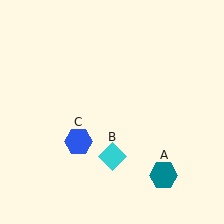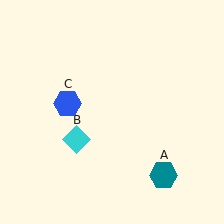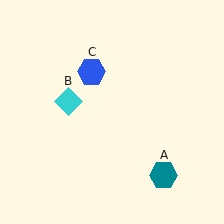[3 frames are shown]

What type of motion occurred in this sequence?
The cyan diamond (object B), blue hexagon (object C) rotated clockwise around the center of the scene.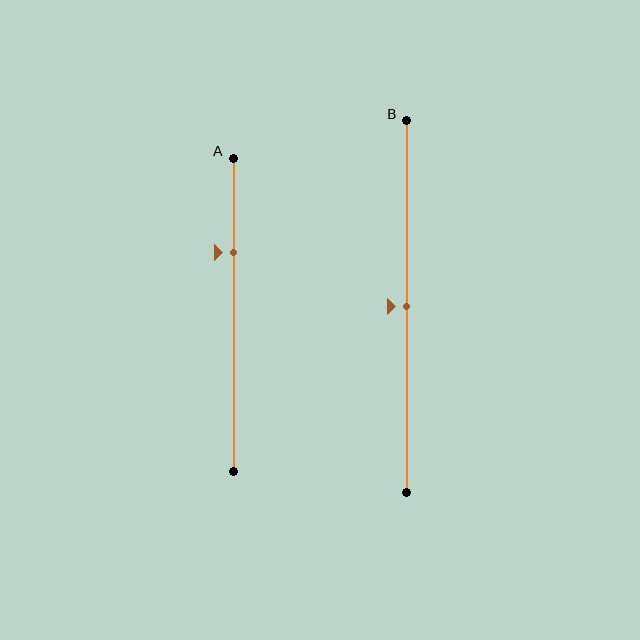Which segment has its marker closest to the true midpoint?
Segment B has its marker closest to the true midpoint.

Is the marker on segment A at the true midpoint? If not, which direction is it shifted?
No, the marker on segment A is shifted upward by about 20% of the segment length.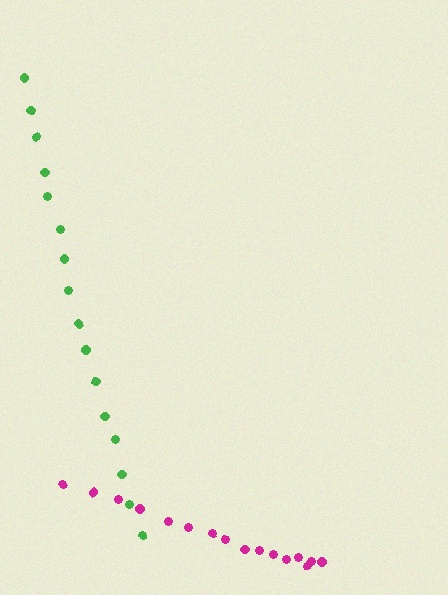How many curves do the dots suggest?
There are 2 distinct paths.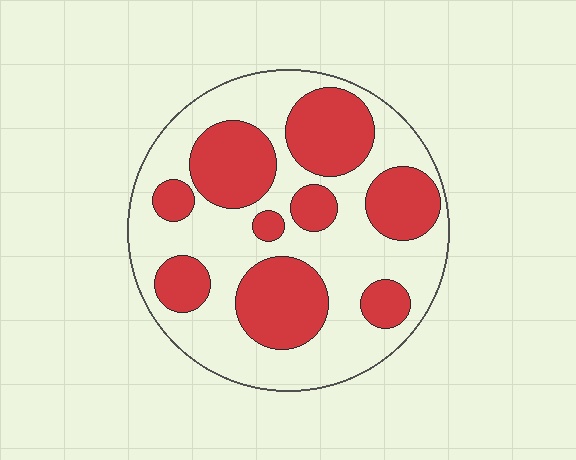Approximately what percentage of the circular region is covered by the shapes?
Approximately 40%.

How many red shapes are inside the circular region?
9.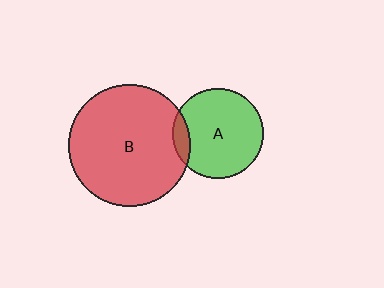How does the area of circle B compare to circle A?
Approximately 1.8 times.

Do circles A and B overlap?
Yes.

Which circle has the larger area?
Circle B (red).